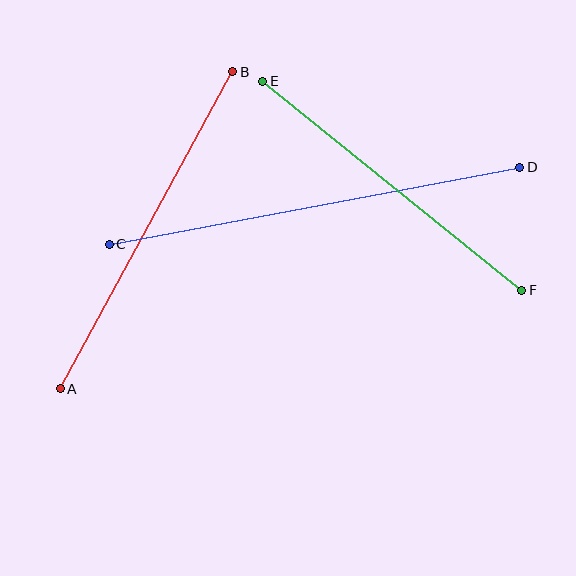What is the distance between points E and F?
The distance is approximately 333 pixels.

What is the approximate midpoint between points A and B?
The midpoint is at approximately (146, 230) pixels.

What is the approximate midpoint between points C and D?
The midpoint is at approximately (314, 206) pixels.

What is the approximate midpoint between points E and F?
The midpoint is at approximately (392, 186) pixels.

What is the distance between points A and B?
The distance is approximately 361 pixels.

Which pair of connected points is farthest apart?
Points C and D are farthest apart.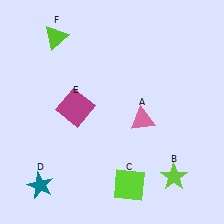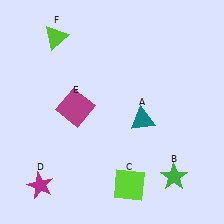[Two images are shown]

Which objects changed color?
A changed from pink to teal. B changed from lime to green. D changed from teal to magenta.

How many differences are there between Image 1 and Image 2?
There are 3 differences between the two images.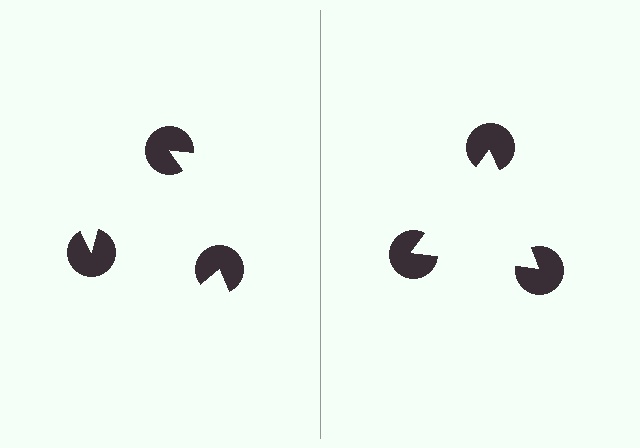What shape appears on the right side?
An illusory triangle.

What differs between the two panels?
The pac-man discs are positioned identically on both sides; only the wedge orientations differ. On the right they align to a triangle; on the left they are misaligned.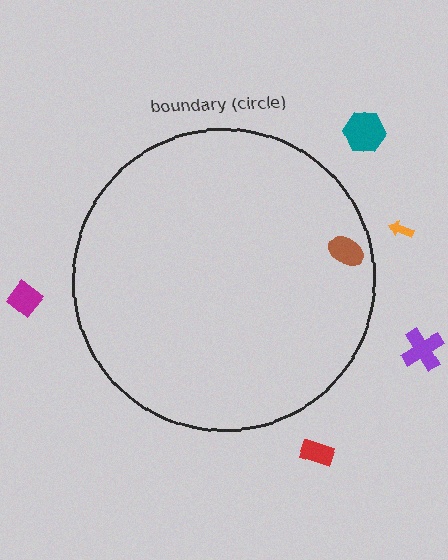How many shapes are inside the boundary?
1 inside, 5 outside.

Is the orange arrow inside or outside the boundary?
Outside.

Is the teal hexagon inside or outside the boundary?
Outside.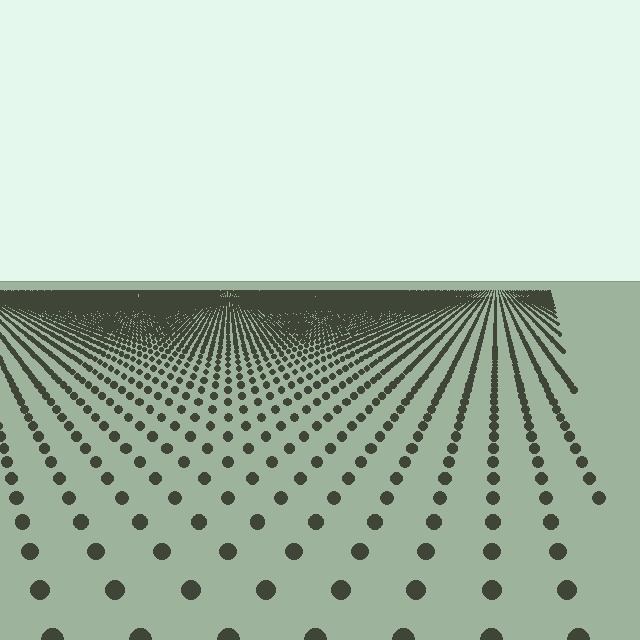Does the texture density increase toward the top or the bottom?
Density increases toward the top.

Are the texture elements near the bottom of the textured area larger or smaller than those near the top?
Larger. Near the bottom, elements are closer to the viewer and appear at a bigger on-screen size.